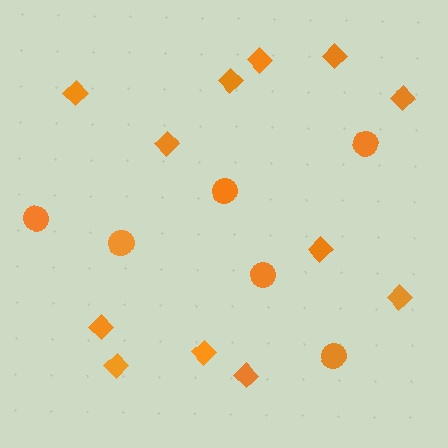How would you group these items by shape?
There are 2 groups: one group of diamonds (12) and one group of circles (6).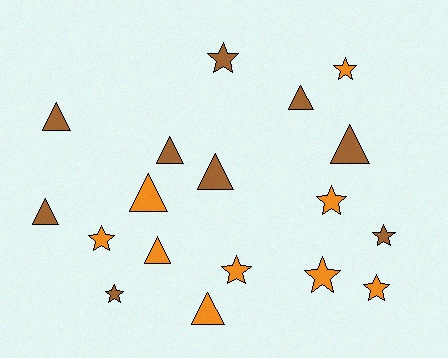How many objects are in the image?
There are 18 objects.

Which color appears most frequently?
Orange, with 9 objects.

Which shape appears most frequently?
Triangle, with 9 objects.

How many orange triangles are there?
There are 3 orange triangles.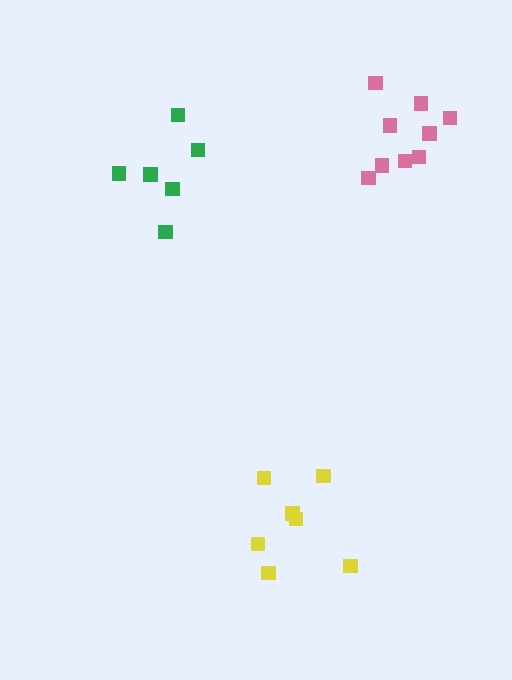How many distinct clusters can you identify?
There are 3 distinct clusters.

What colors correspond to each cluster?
The clusters are colored: yellow, pink, green.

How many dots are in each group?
Group 1: 7 dots, Group 2: 9 dots, Group 3: 6 dots (22 total).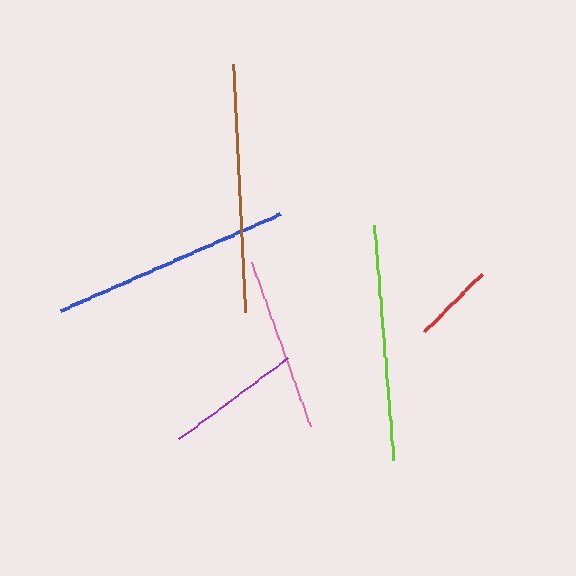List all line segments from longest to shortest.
From longest to shortest: brown, blue, lime, pink, purple, red.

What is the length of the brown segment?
The brown segment is approximately 248 pixels long.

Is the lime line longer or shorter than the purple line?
The lime line is longer than the purple line.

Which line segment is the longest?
The brown line is the longest at approximately 248 pixels.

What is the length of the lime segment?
The lime segment is approximately 237 pixels long.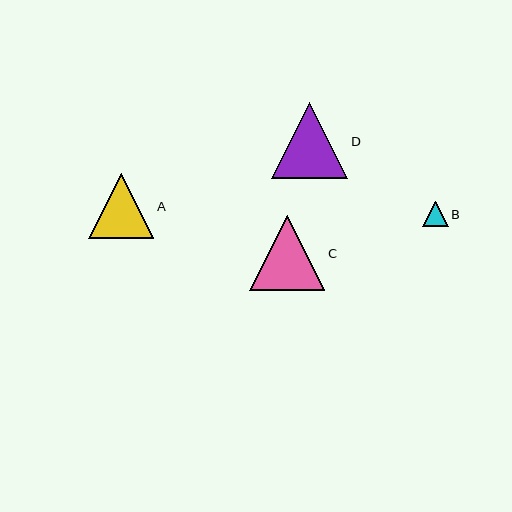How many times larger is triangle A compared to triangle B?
Triangle A is approximately 2.6 times the size of triangle B.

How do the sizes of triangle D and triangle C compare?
Triangle D and triangle C are approximately the same size.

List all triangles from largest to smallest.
From largest to smallest: D, C, A, B.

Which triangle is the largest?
Triangle D is the largest with a size of approximately 76 pixels.